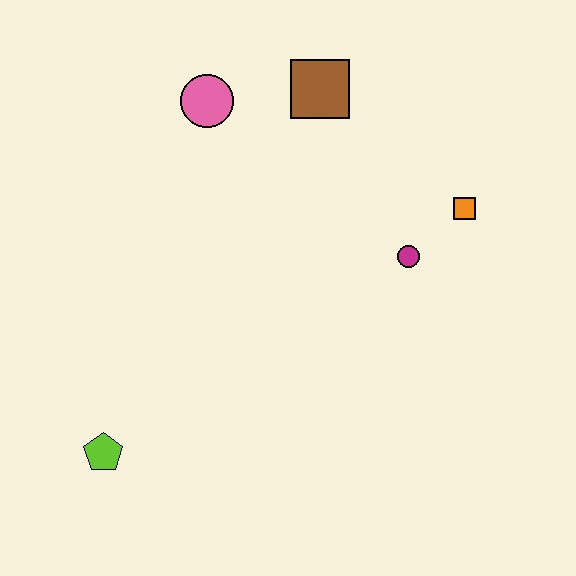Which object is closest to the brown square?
The pink circle is closest to the brown square.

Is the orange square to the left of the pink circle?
No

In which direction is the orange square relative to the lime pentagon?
The orange square is to the right of the lime pentagon.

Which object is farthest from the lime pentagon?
The orange square is farthest from the lime pentagon.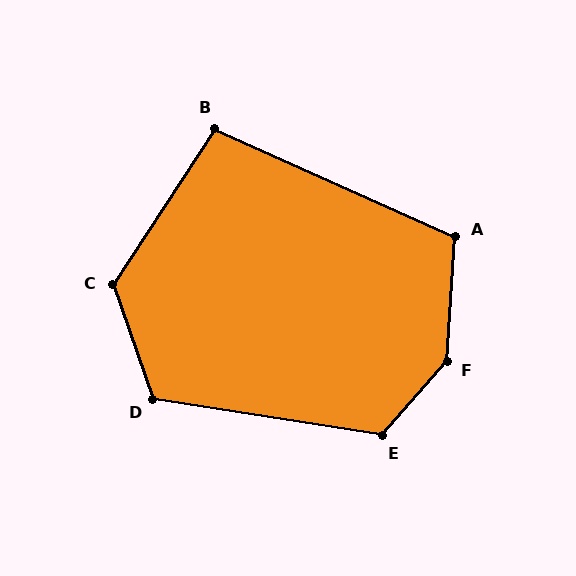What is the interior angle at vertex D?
Approximately 118 degrees (obtuse).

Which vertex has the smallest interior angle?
B, at approximately 99 degrees.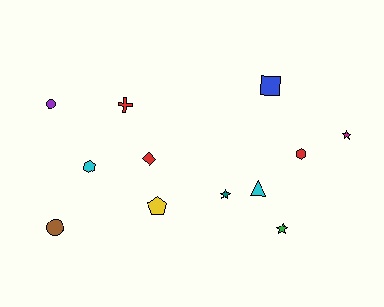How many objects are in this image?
There are 12 objects.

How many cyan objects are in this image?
There are 2 cyan objects.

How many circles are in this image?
There are 2 circles.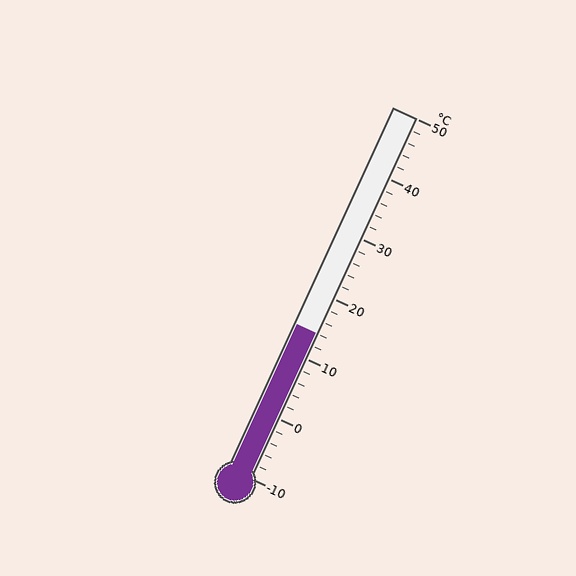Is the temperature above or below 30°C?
The temperature is below 30°C.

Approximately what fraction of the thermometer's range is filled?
The thermometer is filled to approximately 40% of its range.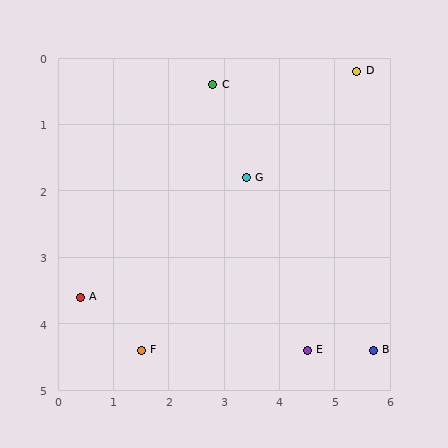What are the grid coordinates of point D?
Point D is at approximately (5.4, 0.2).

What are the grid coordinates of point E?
Point E is at approximately (4.5, 4.4).